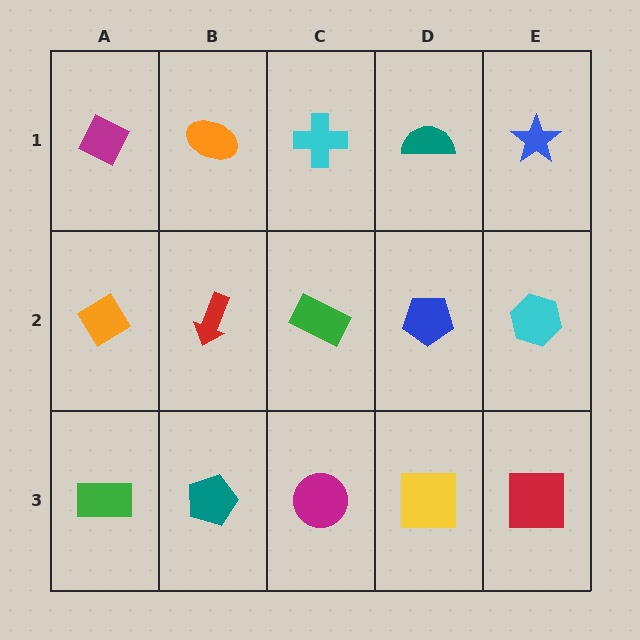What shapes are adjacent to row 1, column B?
A red arrow (row 2, column B), a magenta diamond (row 1, column A), a cyan cross (row 1, column C).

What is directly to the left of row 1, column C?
An orange ellipse.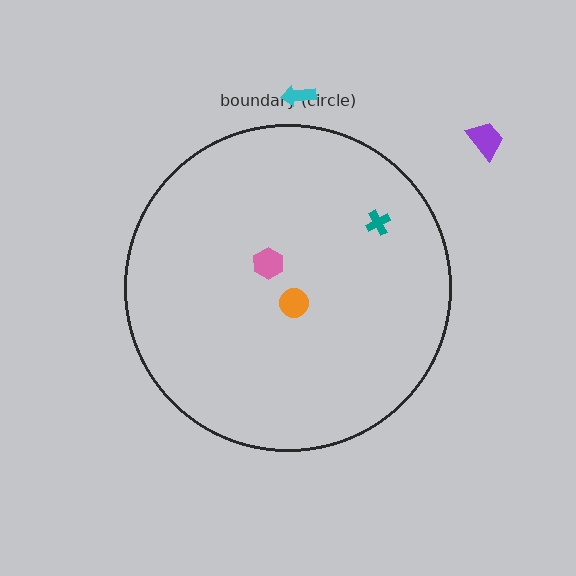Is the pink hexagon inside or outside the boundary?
Inside.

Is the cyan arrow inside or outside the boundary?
Outside.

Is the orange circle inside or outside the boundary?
Inside.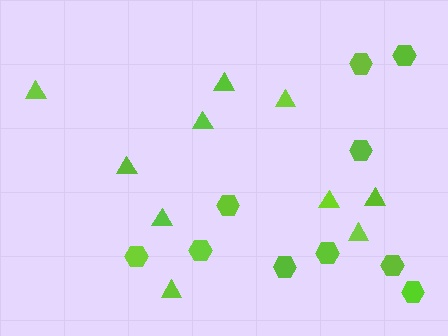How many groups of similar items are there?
There are 2 groups: one group of hexagons (10) and one group of triangles (10).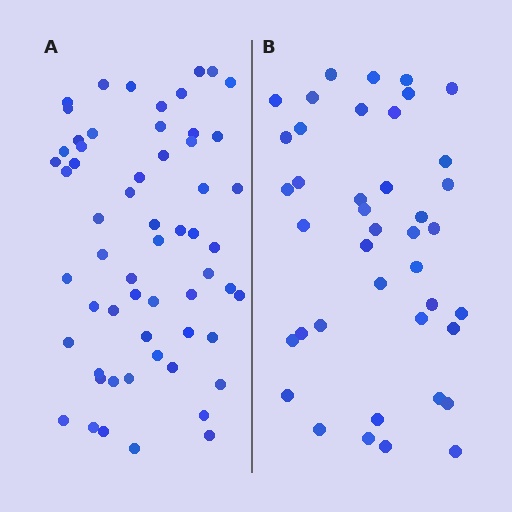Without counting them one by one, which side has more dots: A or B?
Region A (the left region) has more dots.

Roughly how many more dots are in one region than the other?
Region A has approximately 20 more dots than region B.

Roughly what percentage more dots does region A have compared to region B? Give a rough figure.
About 45% more.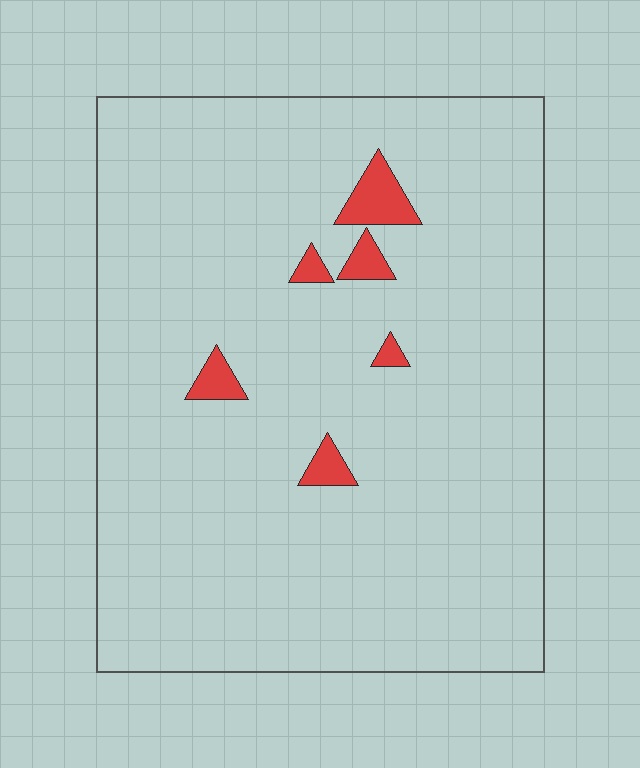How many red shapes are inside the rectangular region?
6.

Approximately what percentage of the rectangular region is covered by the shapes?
Approximately 5%.